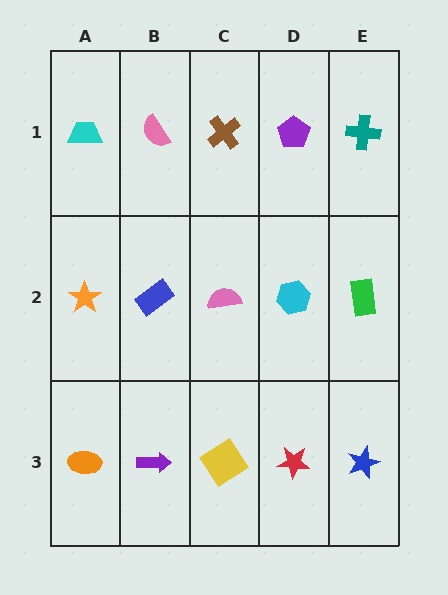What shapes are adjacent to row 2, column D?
A purple pentagon (row 1, column D), a red star (row 3, column D), a pink semicircle (row 2, column C), a green rectangle (row 2, column E).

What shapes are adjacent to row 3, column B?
A blue rectangle (row 2, column B), an orange ellipse (row 3, column A), a yellow diamond (row 3, column C).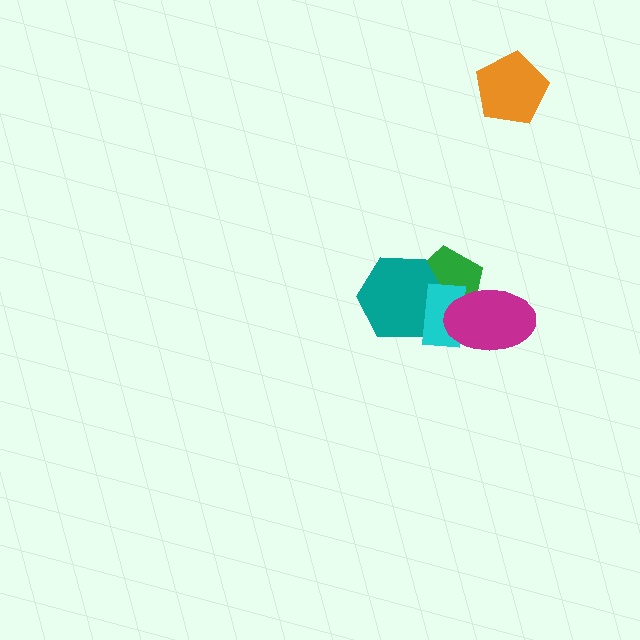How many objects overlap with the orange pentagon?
0 objects overlap with the orange pentagon.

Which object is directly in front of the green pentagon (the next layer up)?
The teal hexagon is directly in front of the green pentagon.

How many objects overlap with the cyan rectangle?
3 objects overlap with the cyan rectangle.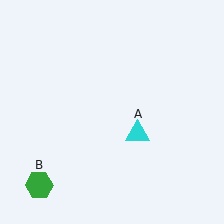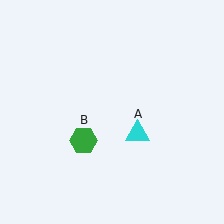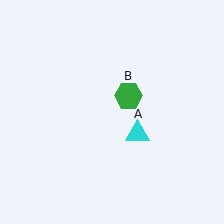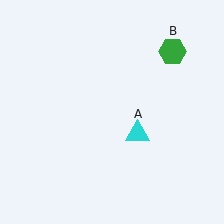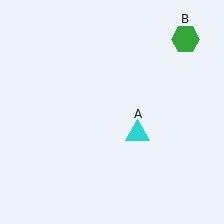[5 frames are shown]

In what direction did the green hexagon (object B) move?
The green hexagon (object B) moved up and to the right.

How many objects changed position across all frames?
1 object changed position: green hexagon (object B).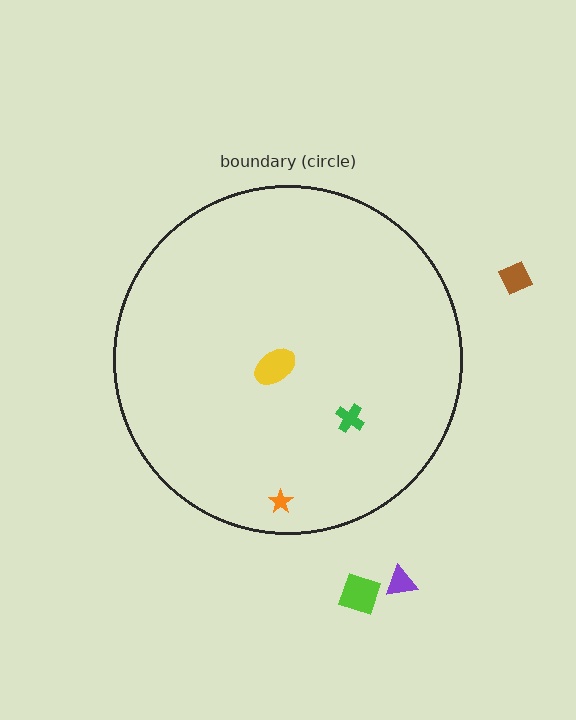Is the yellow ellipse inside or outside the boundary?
Inside.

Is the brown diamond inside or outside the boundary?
Outside.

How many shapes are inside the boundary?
3 inside, 3 outside.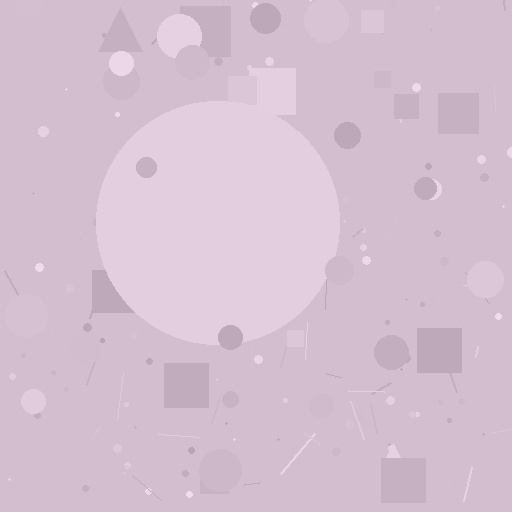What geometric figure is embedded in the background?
A circle is embedded in the background.